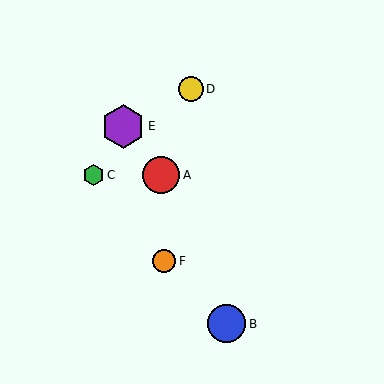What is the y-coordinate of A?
Object A is at y≈175.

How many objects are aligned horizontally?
2 objects (A, C) are aligned horizontally.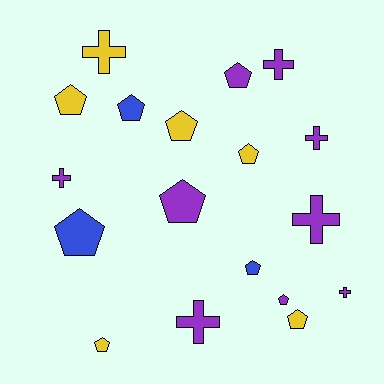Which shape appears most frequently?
Pentagon, with 11 objects.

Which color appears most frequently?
Purple, with 9 objects.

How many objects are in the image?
There are 18 objects.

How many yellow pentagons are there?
There are 5 yellow pentagons.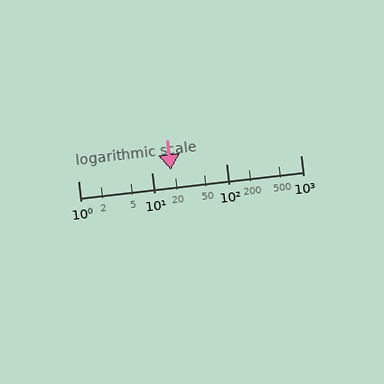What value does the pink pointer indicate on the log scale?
The pointer indicates approximately 18.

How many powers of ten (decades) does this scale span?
The scale spans 3 decades, from 1 to 1000.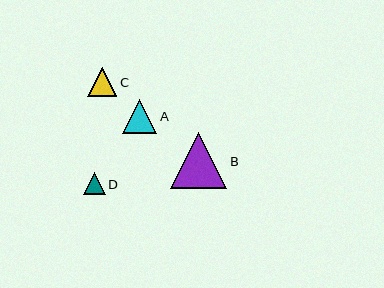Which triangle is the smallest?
Triangle D is the smallest with a size of approximately 22 pixels.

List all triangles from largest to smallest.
From largest to smallest: B, A, C, D.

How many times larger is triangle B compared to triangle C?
Triangle B is approximately 1.9 times the size of triangle C.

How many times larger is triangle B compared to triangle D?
Triangle B is approximately 2.5 times the size of triangle D.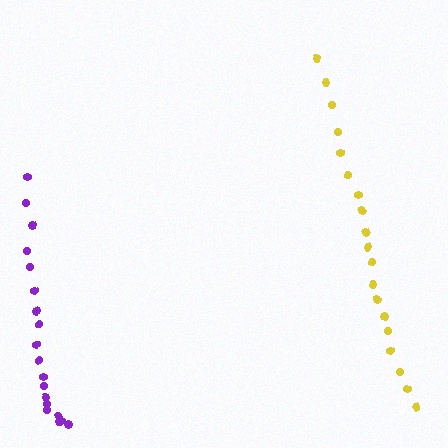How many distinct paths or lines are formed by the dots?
There are 2 distinct paths.